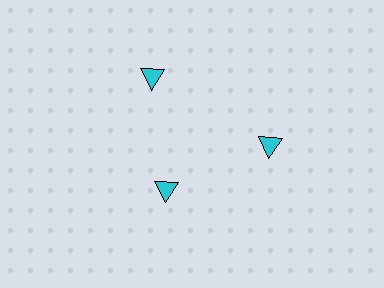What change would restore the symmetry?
The symmetry would be restored by moving it outward, back onto the ring so that all 3 triangles sit at equal angles and equal distance from the center.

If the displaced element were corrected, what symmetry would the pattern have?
It would have 3-fold rotational symmetry — the pattern would map onto itself every 120 degrees.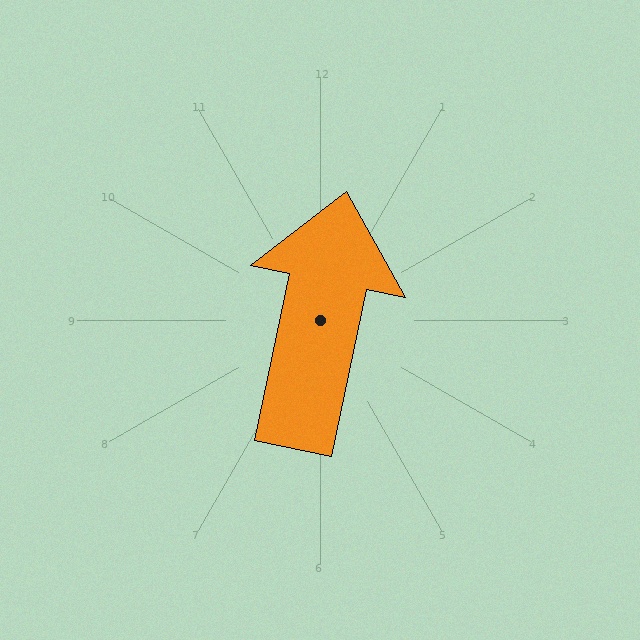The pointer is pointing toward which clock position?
Roughly 12 o'clock.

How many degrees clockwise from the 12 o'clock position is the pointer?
Approximately 12 degrees.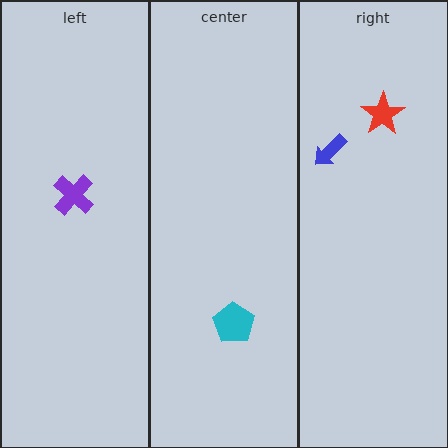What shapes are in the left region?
The purple cross.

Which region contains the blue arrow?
The right region.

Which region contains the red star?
The right region.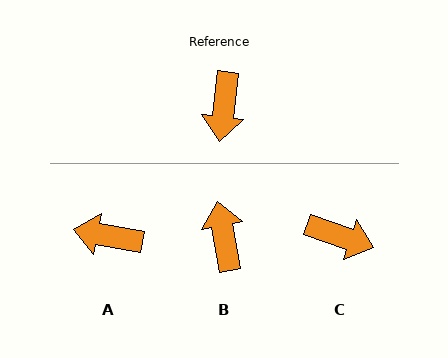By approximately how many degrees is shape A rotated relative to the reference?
Approximately 93 degrees clockwise.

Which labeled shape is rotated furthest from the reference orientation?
B, about 162 degrees away.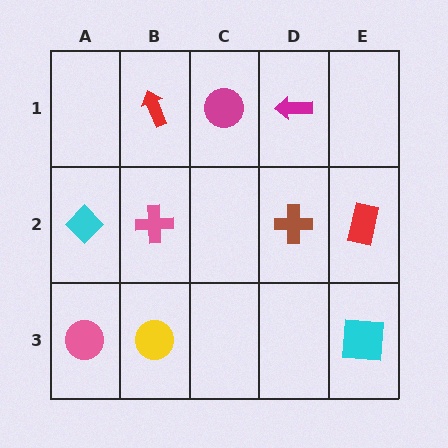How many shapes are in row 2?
4 shapes.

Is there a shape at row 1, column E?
No, that cell is empty.